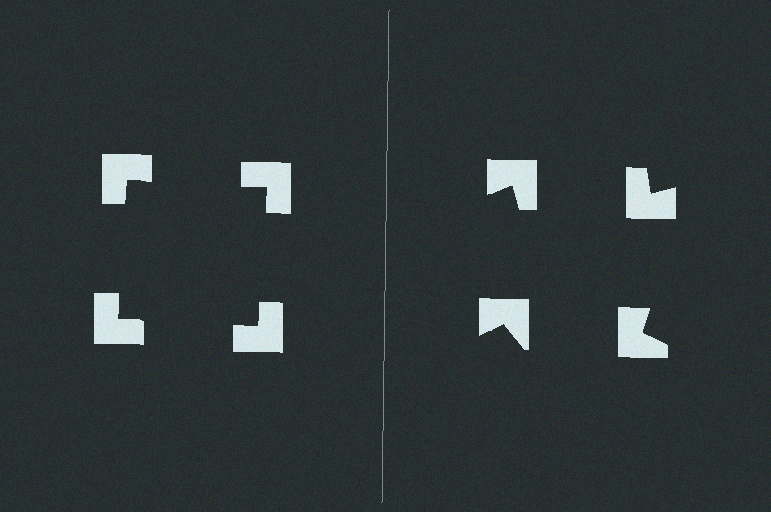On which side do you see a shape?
An illusory square appears on the left side. On the right side the wedge cuts are rotated, so no coherent shape forms.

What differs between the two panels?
The notched squares are positioned identically on both sides; only the wedge orientations differ. On the left they align to a square; on the right they are misaligned.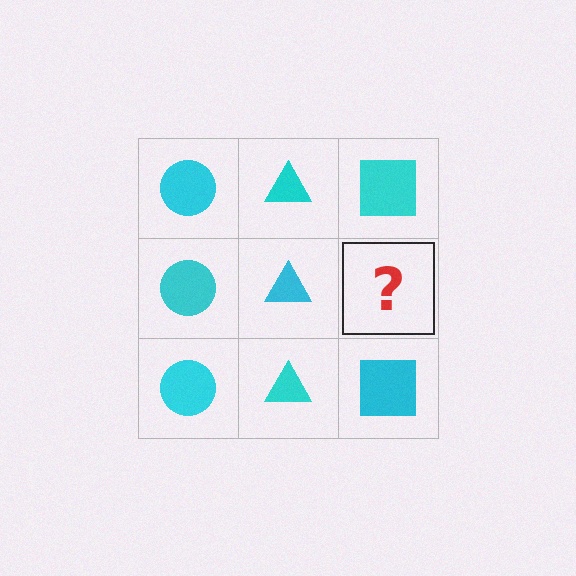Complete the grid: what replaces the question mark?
The question mark should be replaced with a cyan square.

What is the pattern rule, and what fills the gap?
The rule is that each column has a consistent shape. The gap should be filled with a cyan square.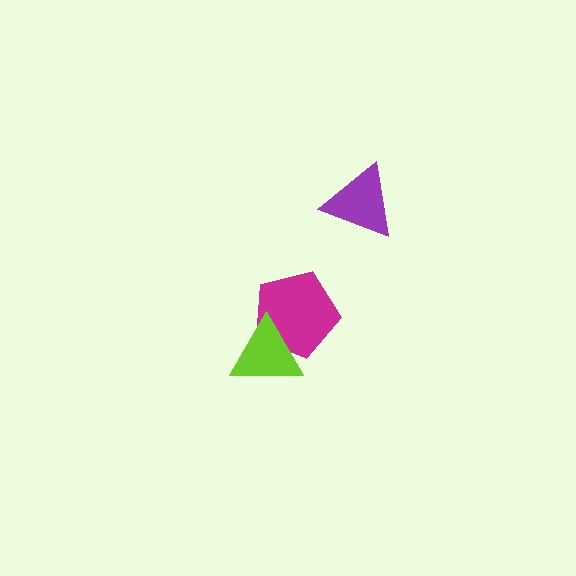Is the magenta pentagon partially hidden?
Yes, it is partially covered by another shape.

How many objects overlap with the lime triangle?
1 object overlaps with the lime triangle.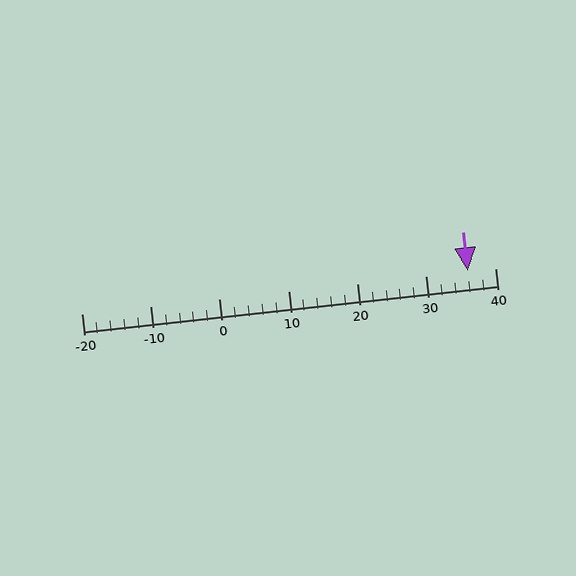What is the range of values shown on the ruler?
The ruler shows values from -20 to 40.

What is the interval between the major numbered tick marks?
The major tick marks are spaced 10 units apart.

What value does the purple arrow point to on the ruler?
The purple arrow points to approximately 36.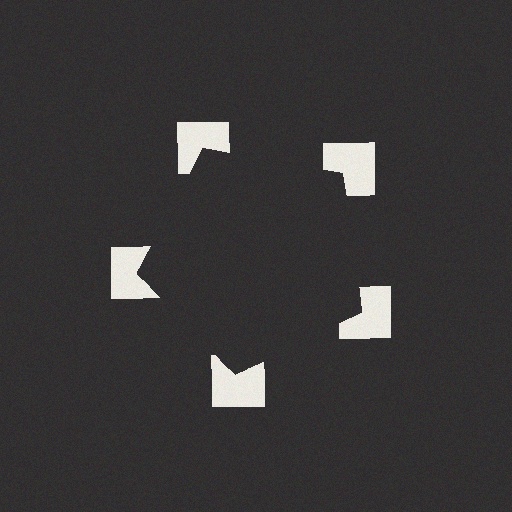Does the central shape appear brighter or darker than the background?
It typically appears slightly darker than the background, even though no actual brightness change is drawn.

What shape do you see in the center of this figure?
An illusory pentagon — its edges are inferred from the aligned wedge cuts in the notched squares, not physically drawn.